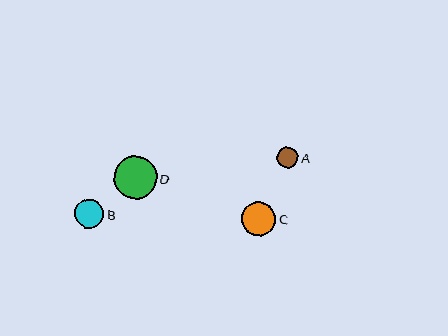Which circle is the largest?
Circle D is the largest with a size of approximately 43 pixels.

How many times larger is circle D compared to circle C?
Circle D is approximately 1.3 times the size of circle C.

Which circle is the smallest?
Circle A is the smallest with a size of approximately 21 pixels.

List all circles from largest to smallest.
From largest to smallest: D, C, B, A.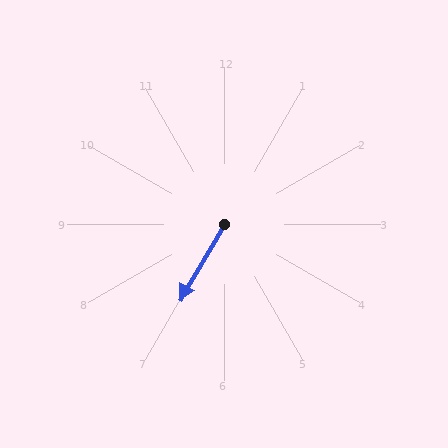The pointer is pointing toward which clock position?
Roughly 7 o'clock.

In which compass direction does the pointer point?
Southwest.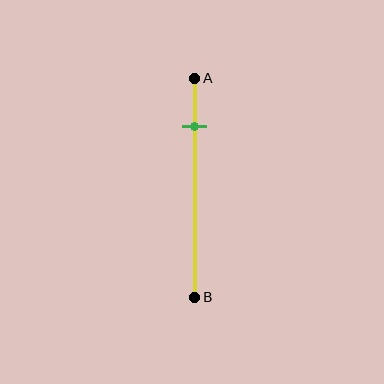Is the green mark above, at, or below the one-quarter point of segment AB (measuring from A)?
The green mark is above the one-quarter point of segment AB.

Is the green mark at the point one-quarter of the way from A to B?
No, the mark is at about 20% from A, not at the 25% one-quarter point.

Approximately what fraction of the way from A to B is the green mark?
The green mark is approximately 20% of the way from A to B.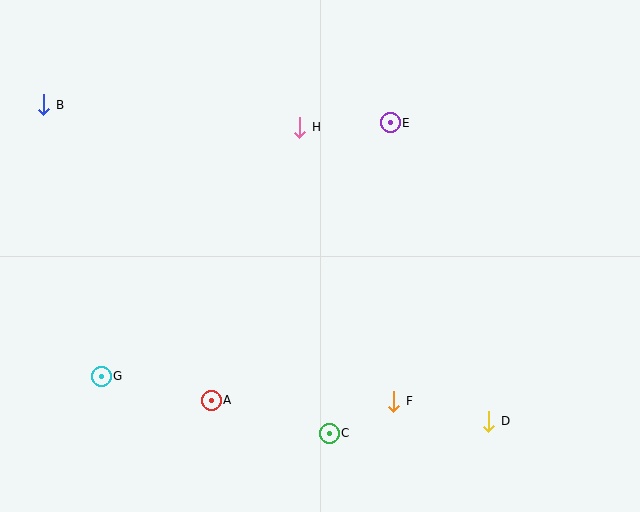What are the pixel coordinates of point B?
Point B is at (44, 105).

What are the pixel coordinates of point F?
Point F is at (394, 401).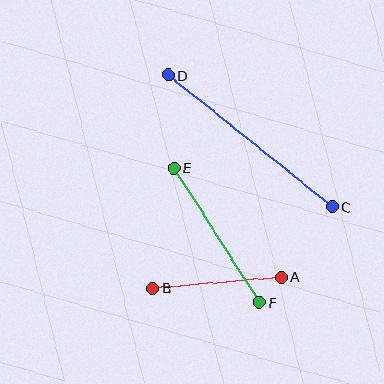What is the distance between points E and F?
The distance is approximately 159 pixels.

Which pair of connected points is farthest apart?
Points C and D are farthest apart.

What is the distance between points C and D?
The distance is approximately 211 pixels.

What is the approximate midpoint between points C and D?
The midpoint is at approximately (250, 141) pixels.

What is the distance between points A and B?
The distance is approximately 129 pixels.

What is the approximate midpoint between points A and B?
The midpoint is at approximately (217, 283) pixels.